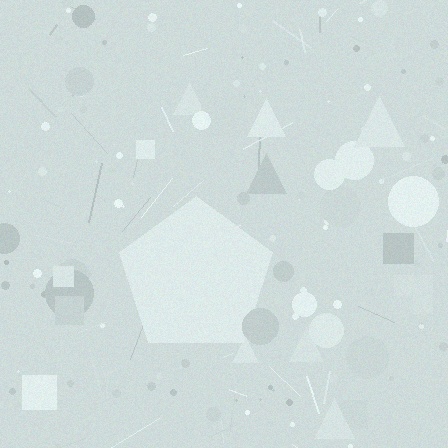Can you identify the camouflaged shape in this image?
The camouflaged shape is a pentagon.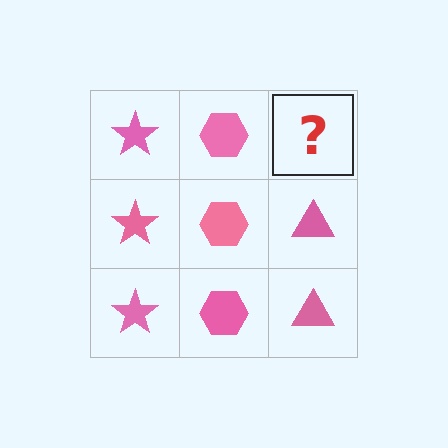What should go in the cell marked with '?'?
The missing cell should contain a pink triangle.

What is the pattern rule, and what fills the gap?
The rule is that each column has a consistent shape. The gap should be filled with a pink triangle.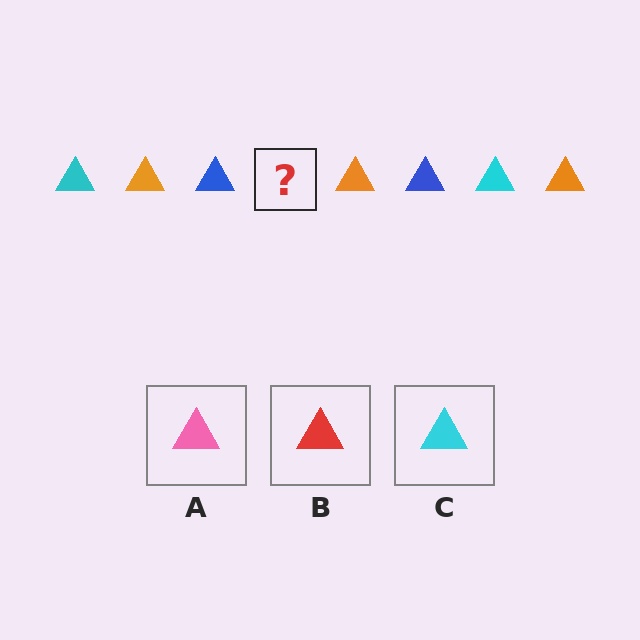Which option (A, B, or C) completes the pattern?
C.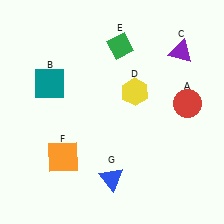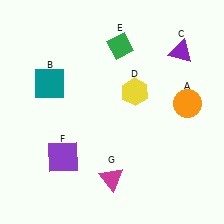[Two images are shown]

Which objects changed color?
A changed from red to orange. F changed from orange to purple. G changed from blue to magenta.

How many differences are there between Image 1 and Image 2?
There are 3 differences between the two images.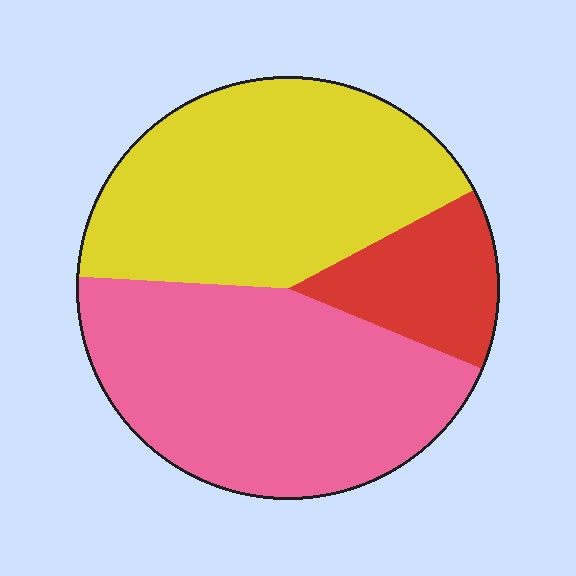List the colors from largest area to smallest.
From largest to smallest: pink, yellow, red.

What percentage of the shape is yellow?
Yellow takes up between a quarter and a half of the shape.